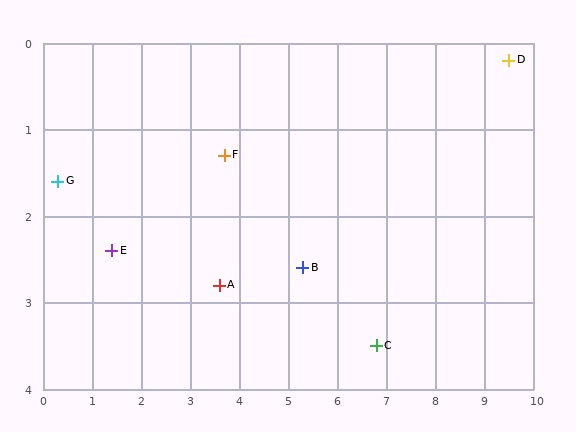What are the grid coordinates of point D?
Point D is at approximately (9.5, 0.2).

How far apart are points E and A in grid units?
Points E and A are about 2.2 grid units apart.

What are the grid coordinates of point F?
Point F is at approximately (3.7, 1.3).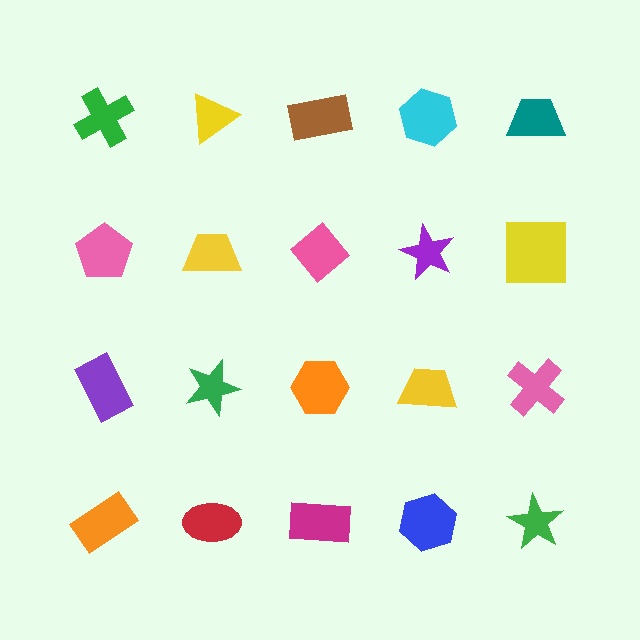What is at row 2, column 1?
A pink pentagon.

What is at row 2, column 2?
A yellow trapezoid.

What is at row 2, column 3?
A pink diamond.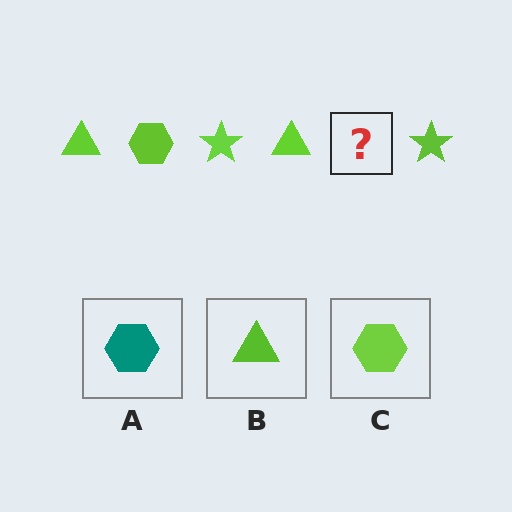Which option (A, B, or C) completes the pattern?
C.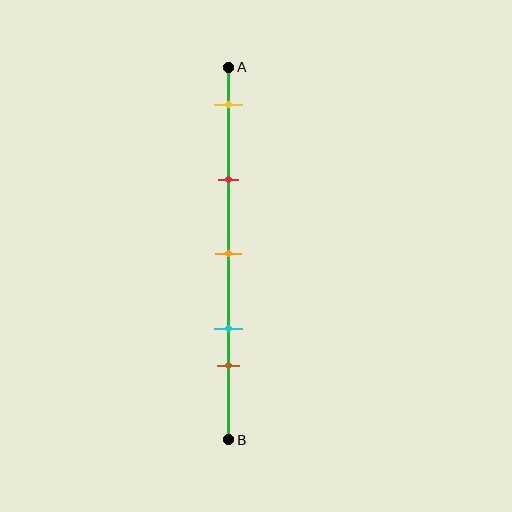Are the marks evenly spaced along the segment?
No, the marks are not evenly spaced.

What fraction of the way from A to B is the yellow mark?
The yellow mark is approximately 10% (0.1) of the way from A to B.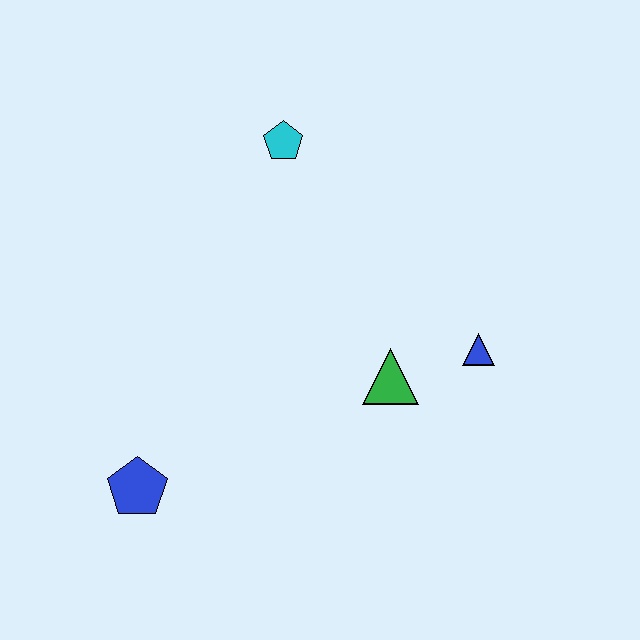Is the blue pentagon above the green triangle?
No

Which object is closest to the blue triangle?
The green triangle is closest to the blue triangle.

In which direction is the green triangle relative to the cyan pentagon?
The green triangle is below the cyan pentagon.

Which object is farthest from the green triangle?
The blue pentagon is farthest from the green triangle.